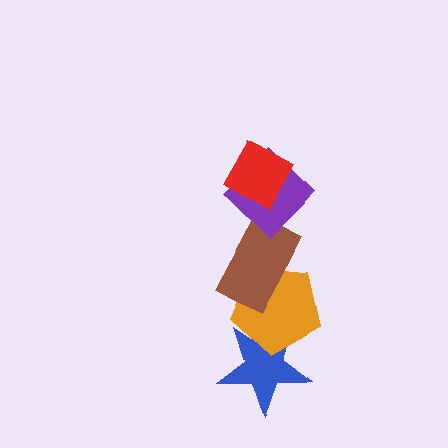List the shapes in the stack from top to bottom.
From top to bottom: the red diamond, the purple diamond, the brown rectangle, the orange pentagon, the blue star.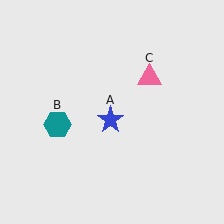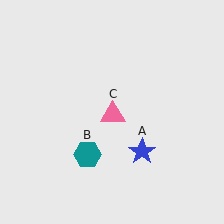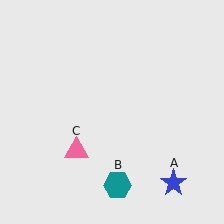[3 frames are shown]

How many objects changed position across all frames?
3 objects changed position: blue star (object A), teal hexagon (object B), pink triangle (object C).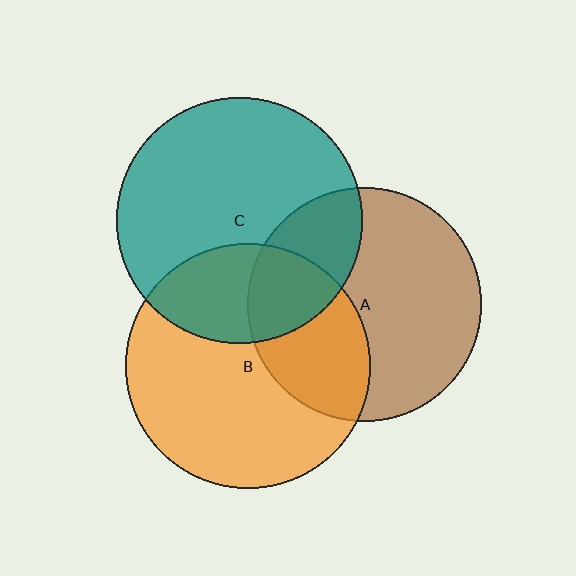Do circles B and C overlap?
Yes.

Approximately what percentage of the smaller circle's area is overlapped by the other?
Approximately 30%.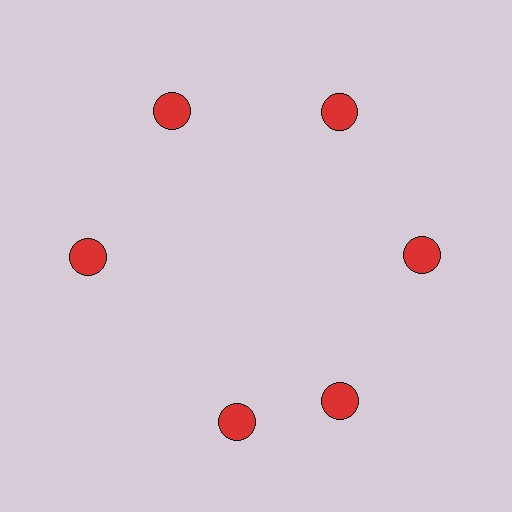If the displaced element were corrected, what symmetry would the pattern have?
It would have 6-fold rotational symmetry — the pattern would map onto itself every 60 degrees.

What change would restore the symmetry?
The symmetry would be restored by rotating it back into even spacing with its neighbors so that all 6 circles sit at equal angles and equal distance from the center.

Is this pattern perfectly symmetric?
No. The 6 red circles are arranged in a ring, but one element near the 7 o'clock position is rotated out of alignment along the ring, breaking the 6-fold rotational symmetry.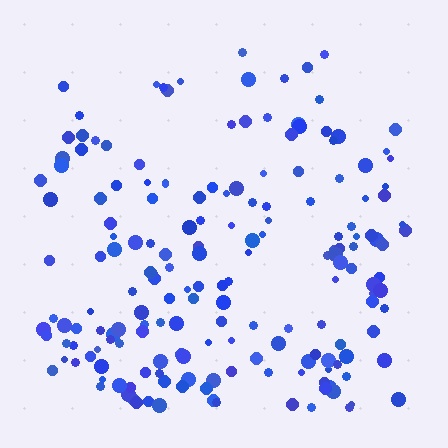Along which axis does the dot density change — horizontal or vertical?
Vertical.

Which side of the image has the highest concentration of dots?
The bottom.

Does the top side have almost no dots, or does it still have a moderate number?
Still a moderate number, just noticeably fewer than the bottom.